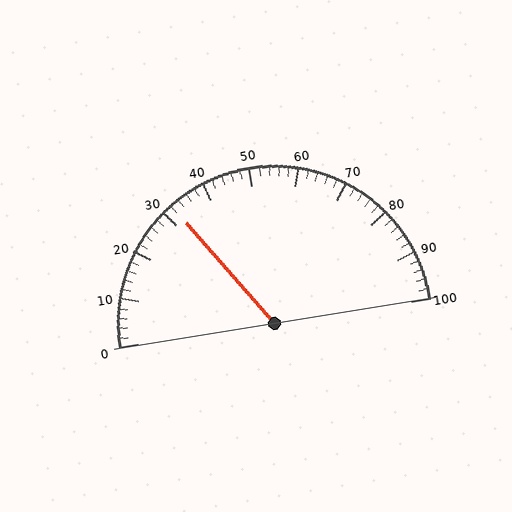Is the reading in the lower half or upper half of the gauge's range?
The reading is in the lower half of the range (0 to 100).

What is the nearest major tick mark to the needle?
The nearest major tick mark is 30.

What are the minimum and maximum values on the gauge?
The gauge ranges from 0 to 100.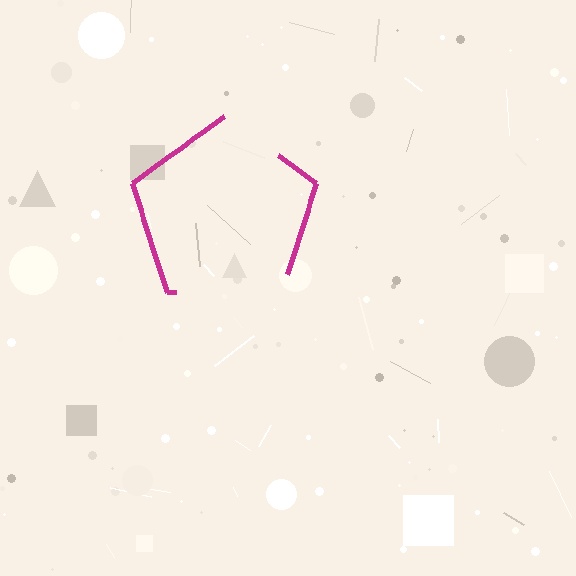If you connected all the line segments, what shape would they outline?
They would outline a pentagon.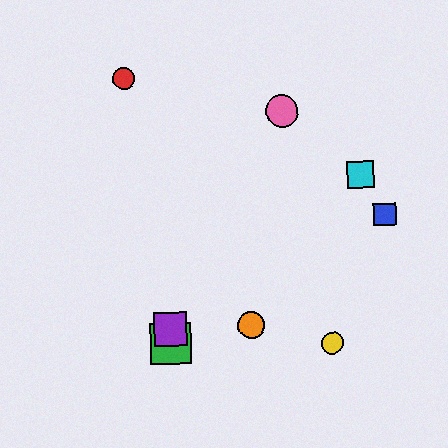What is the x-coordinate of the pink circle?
The pink circle is at x≈282.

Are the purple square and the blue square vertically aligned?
No, the purple square is at x≈170 and the blue square is at x≈385.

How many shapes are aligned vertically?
2 shapes (the green square, the purple square) are aligned vertically.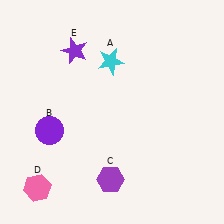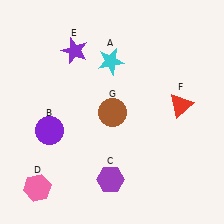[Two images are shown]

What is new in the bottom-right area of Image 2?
A brown circle (G) was added in the bottom-right area of Image 2.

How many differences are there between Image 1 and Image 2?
There are 2 differences between the two images.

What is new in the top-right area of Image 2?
A red triangle (F) was added in the top-right area of Image 2.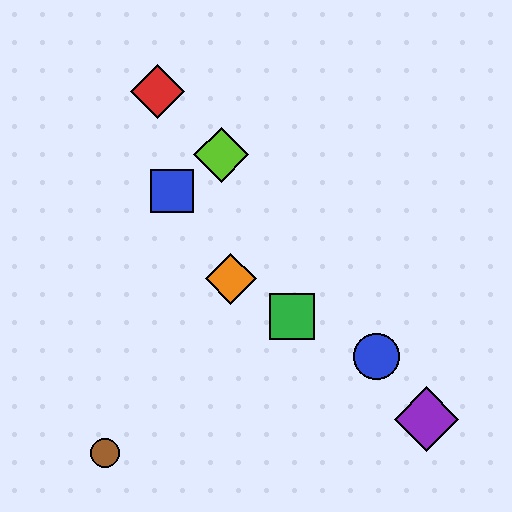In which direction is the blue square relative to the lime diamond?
The blue square is to the left of the lime diamond.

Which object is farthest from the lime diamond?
The purple diamond is farthest from the lime diamond.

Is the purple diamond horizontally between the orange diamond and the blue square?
No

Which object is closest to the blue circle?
The purple diamond is closest to the blue circle.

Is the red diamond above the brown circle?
Yes